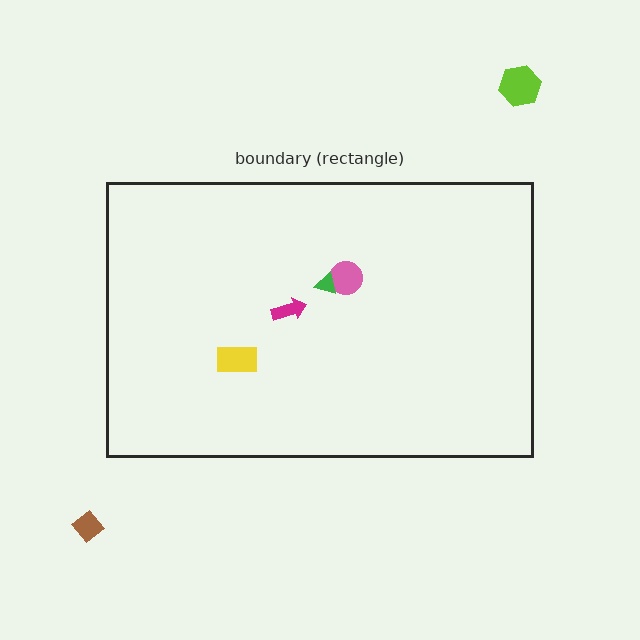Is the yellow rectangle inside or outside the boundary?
Inside.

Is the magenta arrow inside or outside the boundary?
Inside.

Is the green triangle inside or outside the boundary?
Inside.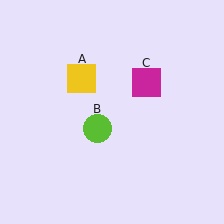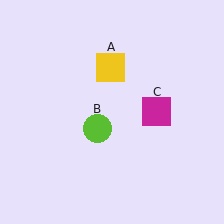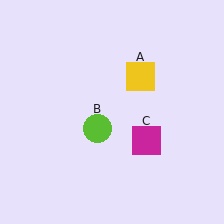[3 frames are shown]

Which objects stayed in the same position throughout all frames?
Lime circle (object B) remained stationary.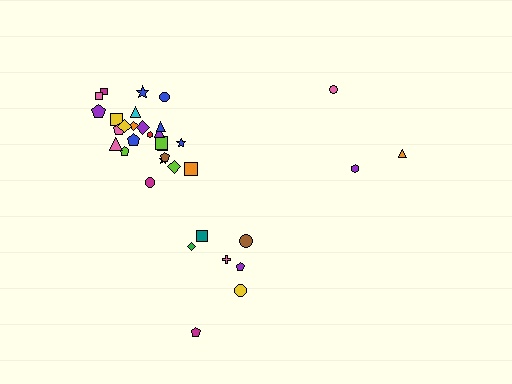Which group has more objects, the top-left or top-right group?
The top-left group.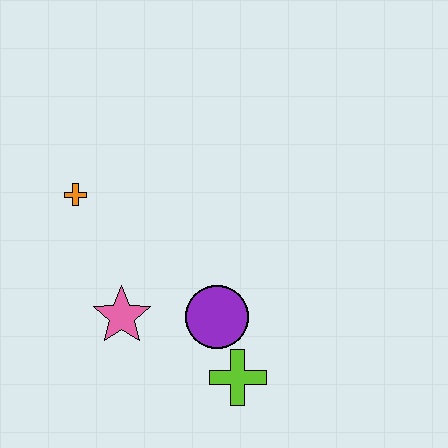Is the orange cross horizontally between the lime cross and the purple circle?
No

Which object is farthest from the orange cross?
The lime cross is farthest from the orange cross.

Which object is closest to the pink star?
The purple circle is closest to the pink star.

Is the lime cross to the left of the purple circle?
No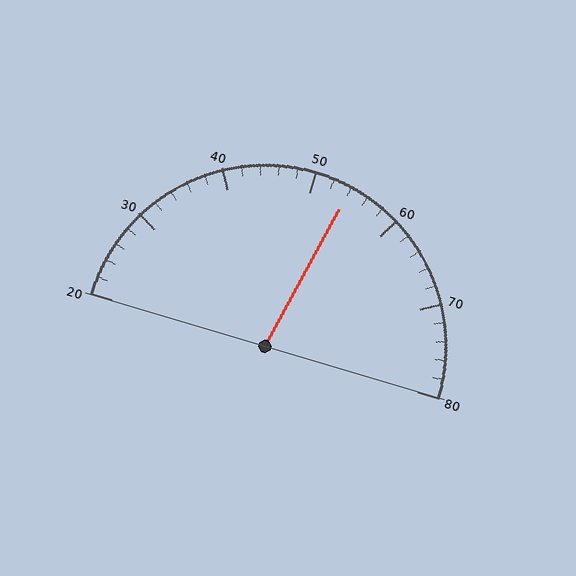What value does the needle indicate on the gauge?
The needle indicates approximately 54.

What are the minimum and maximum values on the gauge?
The gauge ranges from 20 to 80.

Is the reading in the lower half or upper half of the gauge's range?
The reading is in the upper half of the range (20 to 80).